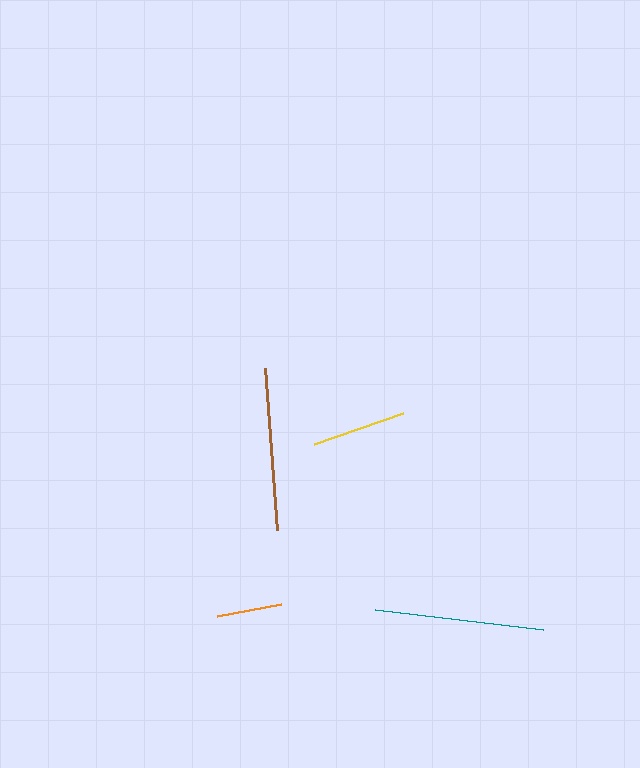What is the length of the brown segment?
The brown segment is approximately 163 pixels long.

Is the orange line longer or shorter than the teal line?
The teal line is longer than the orange line.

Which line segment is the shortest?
The orange line is the shortest at approximately 65 pixels.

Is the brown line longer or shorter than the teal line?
The teal line is longer than the brown line.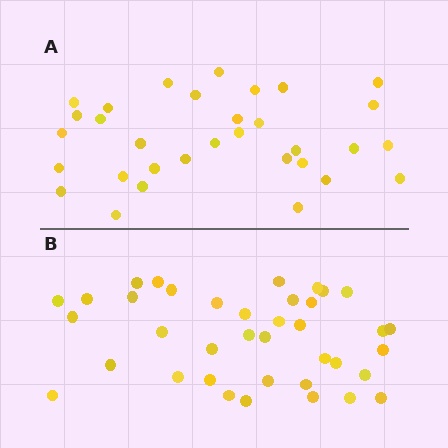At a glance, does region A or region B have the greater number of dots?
Region B (the bottom region) has more dots.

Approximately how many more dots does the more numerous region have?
Region B has about 6 more dots than region A.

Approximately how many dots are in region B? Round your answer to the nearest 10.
About 40 dots. (The exact count is 38, which rounds to 40.)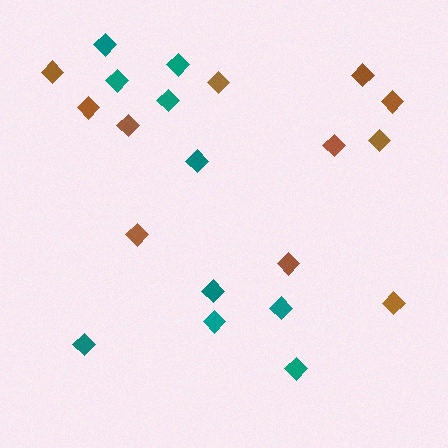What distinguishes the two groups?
There are 2 groups: one group of brown diamonds (11) and one group of teal diamonds (10).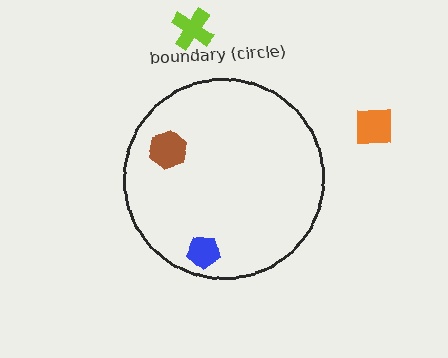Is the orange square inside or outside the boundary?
Outside.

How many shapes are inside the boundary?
2 inside, 2 outside.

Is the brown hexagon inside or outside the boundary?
Inside.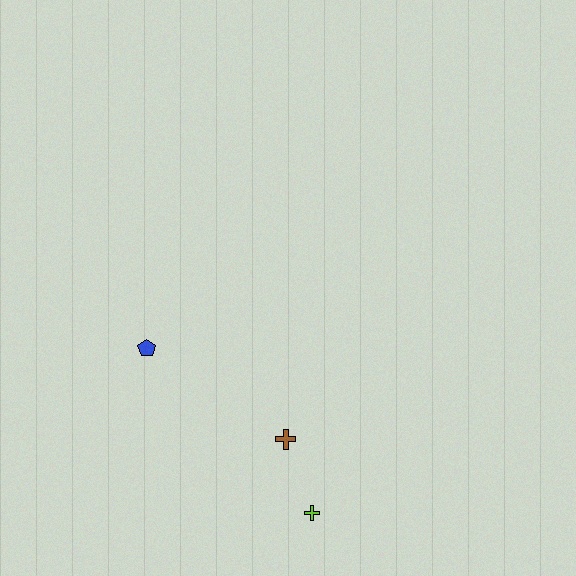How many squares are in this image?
There are no squares.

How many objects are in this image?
There are 3 objects.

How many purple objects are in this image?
There are no purple objects.